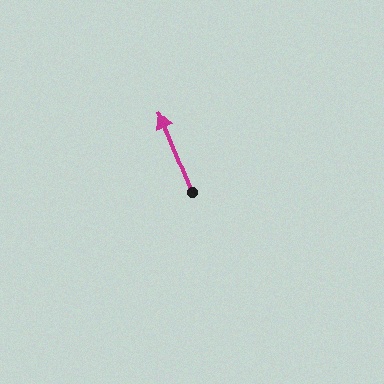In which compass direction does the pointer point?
North.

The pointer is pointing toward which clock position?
Roughly 11 o'clock.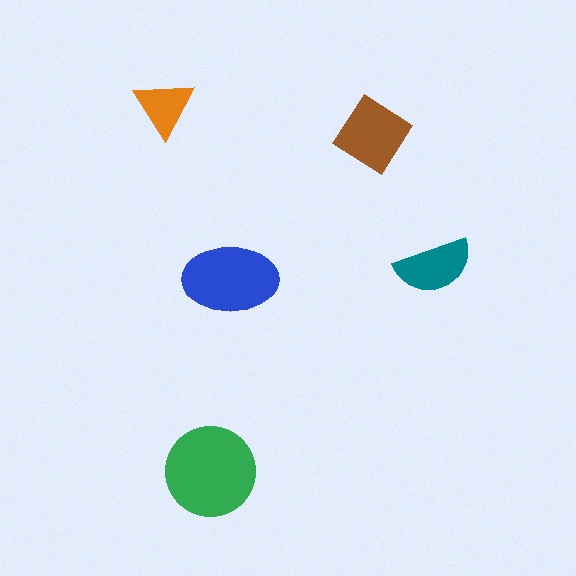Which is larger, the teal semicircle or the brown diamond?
The brown diamond.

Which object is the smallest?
The orange triangle.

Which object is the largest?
The green circle.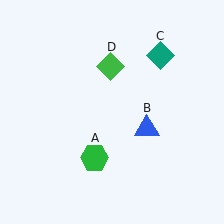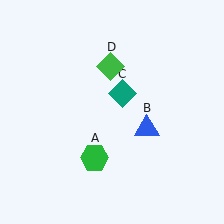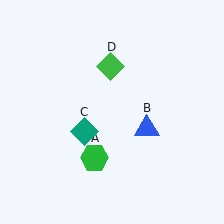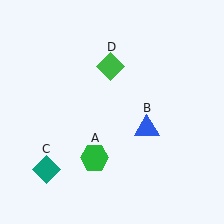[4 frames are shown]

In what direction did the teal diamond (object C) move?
The teal diamond (object C) moved down and to the left.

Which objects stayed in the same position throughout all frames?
Green hexagon (object A) and blue triangle (object B) and green diamond (object D) remained stationary.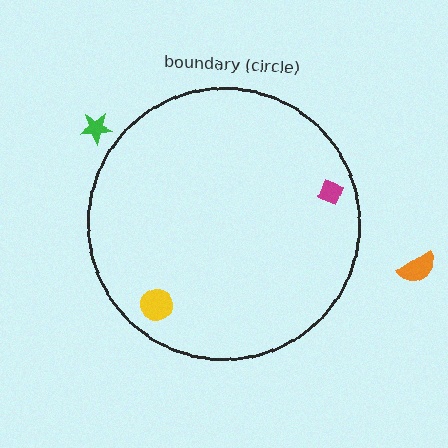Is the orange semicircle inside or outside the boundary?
Outside.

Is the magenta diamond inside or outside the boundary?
Inside.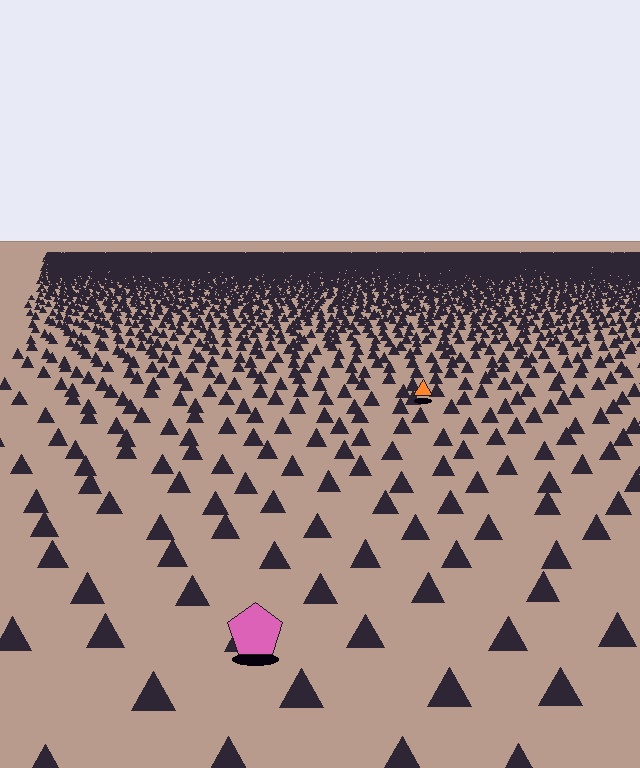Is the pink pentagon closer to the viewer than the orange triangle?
Yes. The pink pentagon is closer — you can tell from the texture gradient: the ground texture is coarser near it.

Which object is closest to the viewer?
The pink pentagon is closest. The texture marks near it are larger and more spread out.